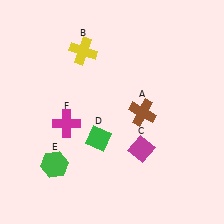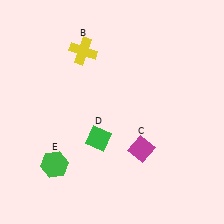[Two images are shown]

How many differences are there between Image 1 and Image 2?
There are 2 differences between the two images.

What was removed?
The brown cross (A), the magenta cross (F) were removed in Image 2.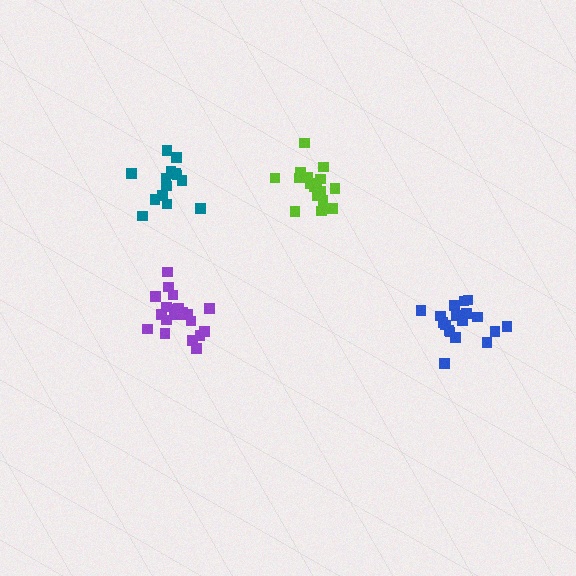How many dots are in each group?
Group 1: 19 dots, Group 2: 14 dots, Group 3: 18 dots, Group 4: 20 dots (71 total).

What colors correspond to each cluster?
The clusters are colored: blue, teal, lime, purple.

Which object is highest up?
The teal cluster is topmost.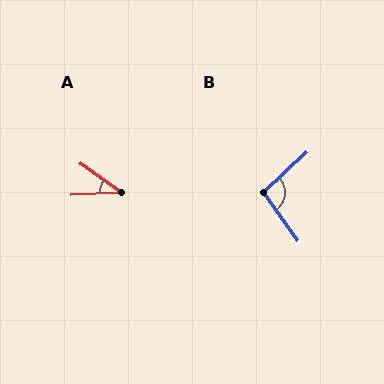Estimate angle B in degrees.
Approximately 97 degrees.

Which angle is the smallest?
A, at approximately 38 degrees.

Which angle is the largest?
B, at approximately 97 degrees.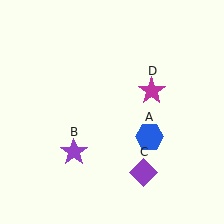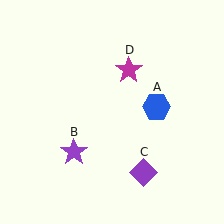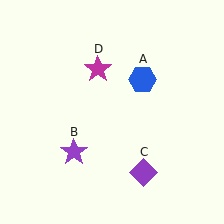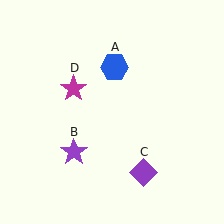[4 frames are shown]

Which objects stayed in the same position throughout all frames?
Purple star (object B) and purple diamond (object C) remained stationary.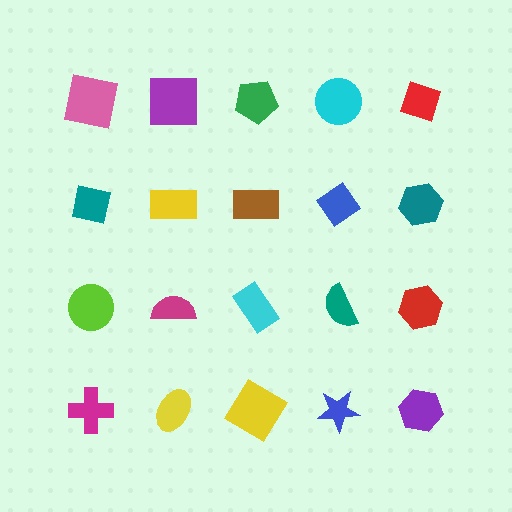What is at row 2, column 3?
A brown rectangle.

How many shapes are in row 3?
5 shapes.